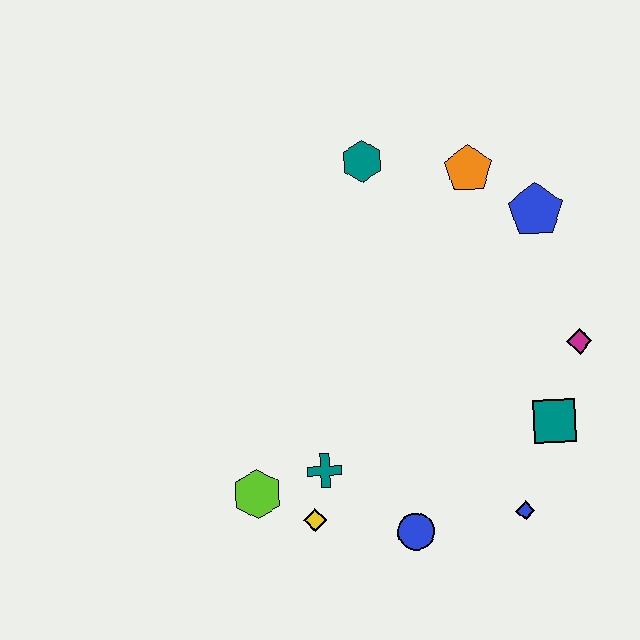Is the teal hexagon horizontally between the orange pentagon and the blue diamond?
No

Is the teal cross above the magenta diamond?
No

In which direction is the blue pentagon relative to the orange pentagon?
The blue pentagon is to the right of the orange pentagon.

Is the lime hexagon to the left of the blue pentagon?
Yes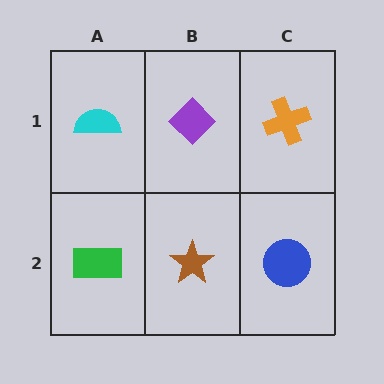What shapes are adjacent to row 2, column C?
An orange cross (row 1, column C), a brown star (row 2, column B).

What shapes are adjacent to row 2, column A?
A cyan semicircle (row 1, column A), a brown star (row 2, column B).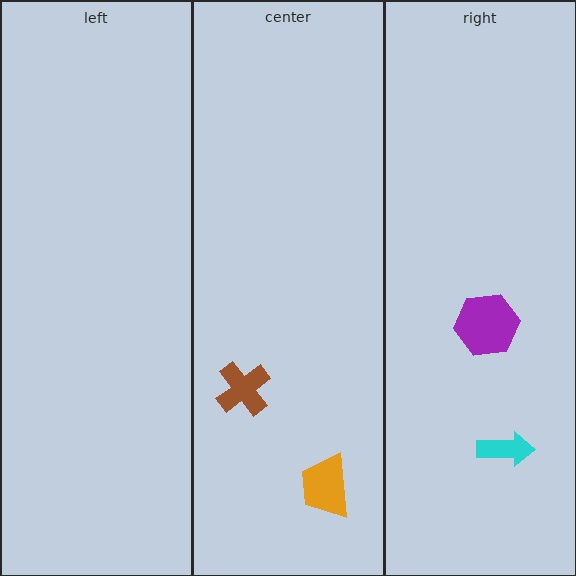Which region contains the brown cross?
The center region.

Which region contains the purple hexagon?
The right region.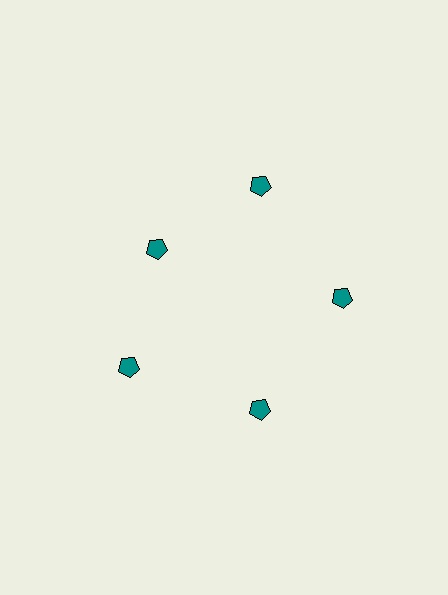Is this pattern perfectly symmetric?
No. The 5 teal pentagons are arranged in a ring, but one element near the 10 o'clock position is pulled inward toward the center, breaking the 5-fold rotational symmetry.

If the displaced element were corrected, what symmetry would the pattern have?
It would have 5-fold rotational symmetry — the pattern would map onto itself every 72 degrees.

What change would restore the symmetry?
The symmetry would be restored by moving it outward, back onto the ring so that all 5 pentagons sit at equal angles and equal distance from the center.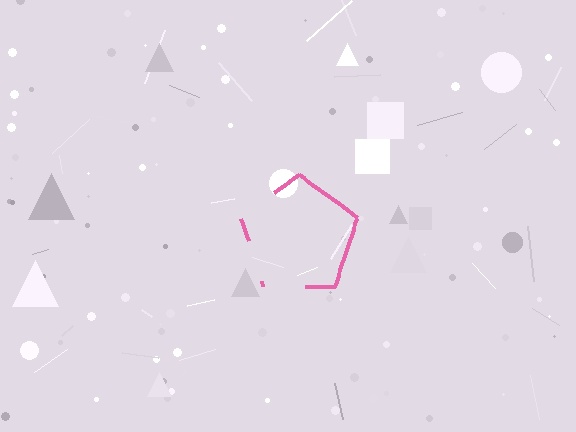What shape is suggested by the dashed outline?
The dashed outline suggests a pentagon.